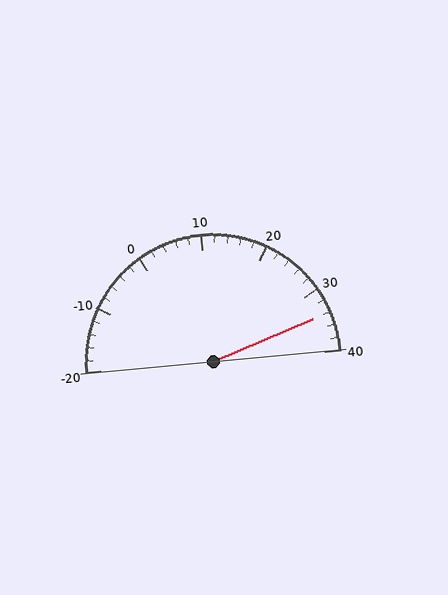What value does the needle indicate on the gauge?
The needle indicates approximately 34.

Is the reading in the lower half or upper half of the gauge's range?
The reading is in the upper half of the range (-20 to 40).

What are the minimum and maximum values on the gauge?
The gauge ranges from -20 to 40.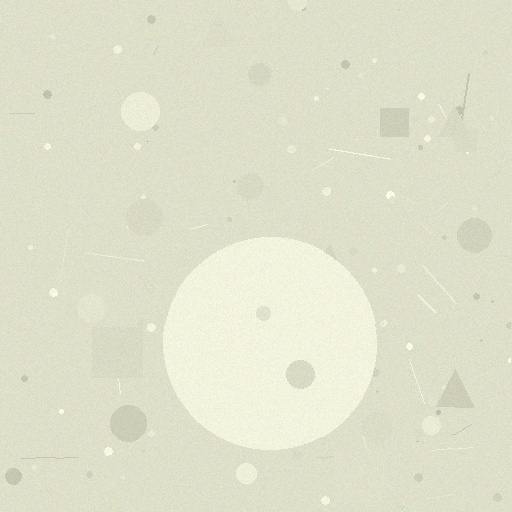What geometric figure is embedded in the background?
A circle is embedded in the background.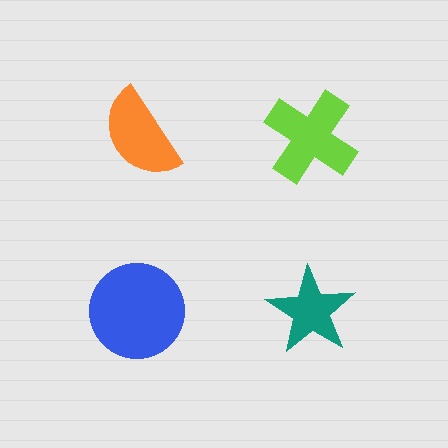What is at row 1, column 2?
A lime cross.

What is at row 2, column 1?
A blue circle.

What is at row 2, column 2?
A teal star.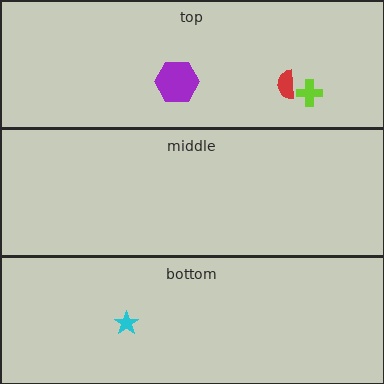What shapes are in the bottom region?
The cyan star.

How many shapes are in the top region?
3.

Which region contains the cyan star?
The bottom region.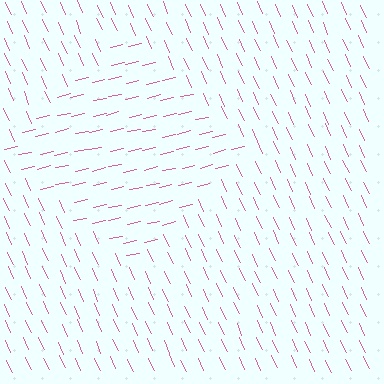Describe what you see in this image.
The image is filled with small pink line segments. A diamond region in the image has lines oriented differently from the surrounding lines, creating a visible texture boundary.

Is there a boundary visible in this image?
Yes, there is a texture boundary formed by a change in line orientation.